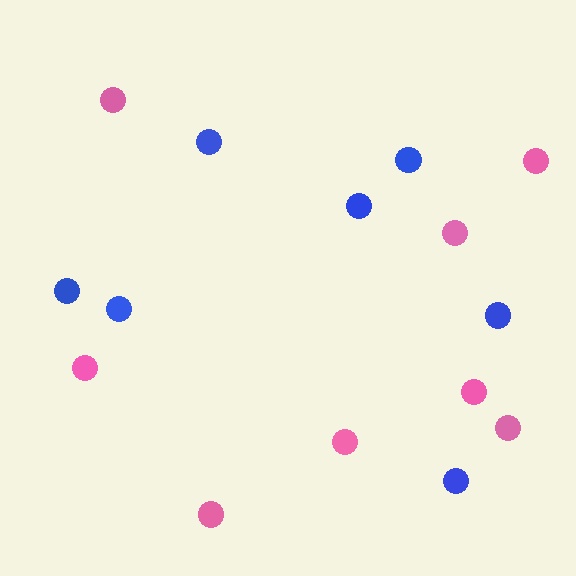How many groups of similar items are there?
There are 2 groups: one group of blue circles (7) and one group of pink circles (8).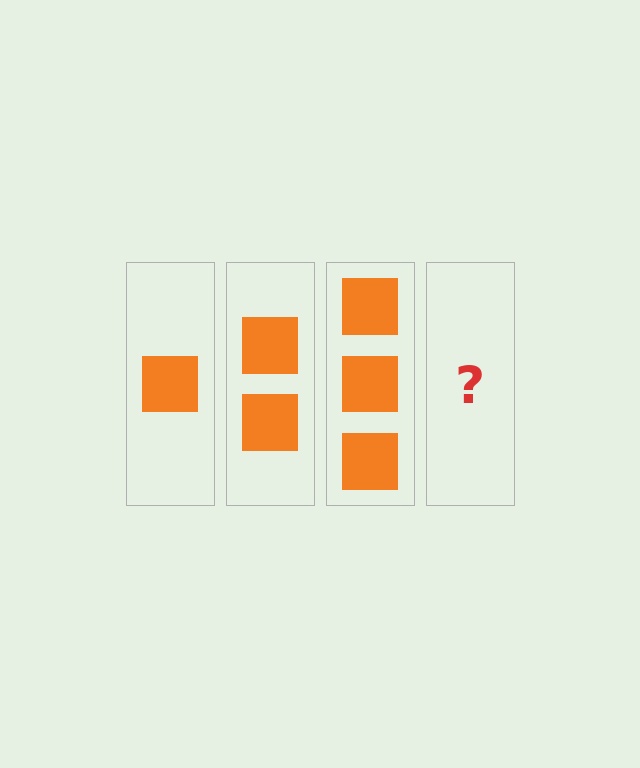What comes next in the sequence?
The next element should be 4 squares.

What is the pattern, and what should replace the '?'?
The pattern is that each step adds one more square. The '?' should be 4 squares.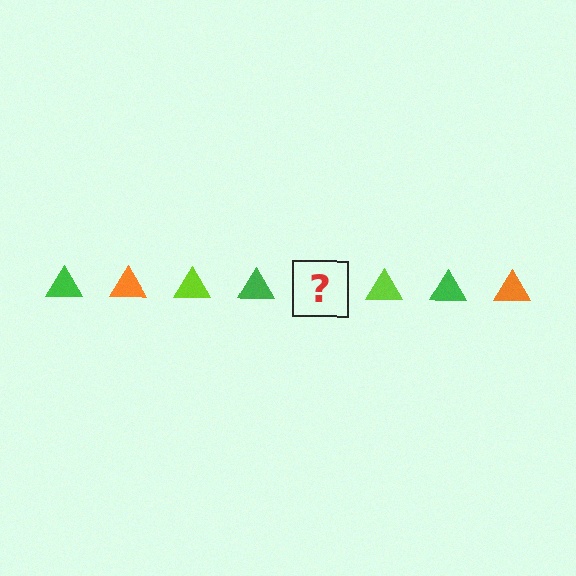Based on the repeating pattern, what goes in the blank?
The blank should be an orange triangle.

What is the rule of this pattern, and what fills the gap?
The rule is that the pattern cycles through green, orange, lime triangles. The gap should be filled with an orange triangle.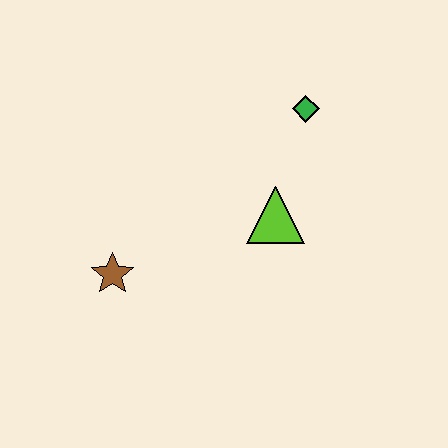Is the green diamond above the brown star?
Yes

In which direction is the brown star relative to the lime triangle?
The brown star is to the left of the lime triangle.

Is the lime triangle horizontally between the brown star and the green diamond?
Yes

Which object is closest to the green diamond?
The lime triangle is closest to the green diamond.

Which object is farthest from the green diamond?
The brown star is farthest from the green diamond.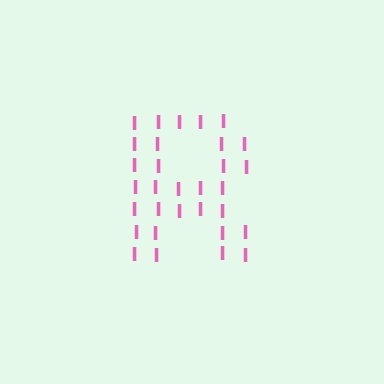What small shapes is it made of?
It is made of small letter I's.